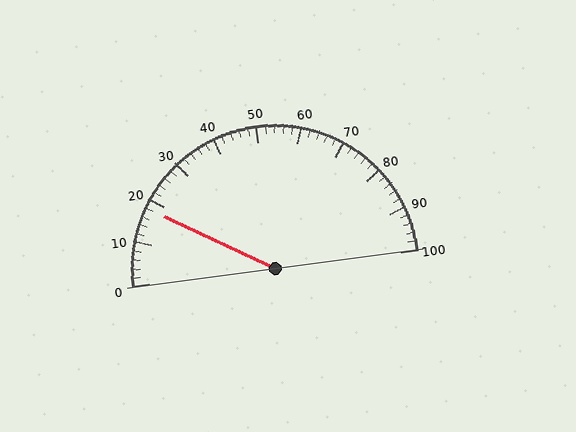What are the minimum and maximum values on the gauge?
The gauge ranges from 0 to 100.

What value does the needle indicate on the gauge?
The needle indicates approximately 18.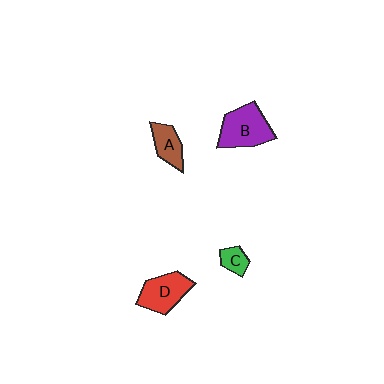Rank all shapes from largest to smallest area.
From largest to smallest: B (purple), D (red), A (brown), C (green).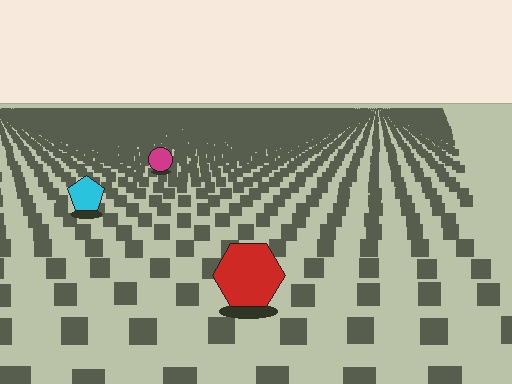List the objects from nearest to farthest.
From nearest to farthest: the red hexagon, the cyan pentagon, the magenta circle.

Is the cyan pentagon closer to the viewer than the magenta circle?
Yes. The cyan pentagon is closer — you can tell from the texture gradient: the ground texture is coarser near it.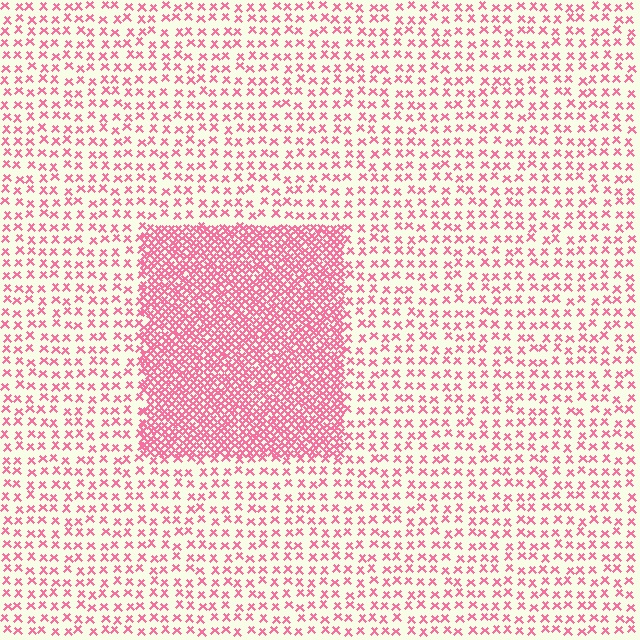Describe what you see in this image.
The image contains small pink elements arranged at two different densities. A rectangle-shaped region is visible where the elements are more densely packed than the surrounding area.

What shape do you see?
I see a rectangle.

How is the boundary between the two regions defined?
The boundary is defined by a change in element density (approximately 3.0x ratio). All elements are the same color, size, and shape.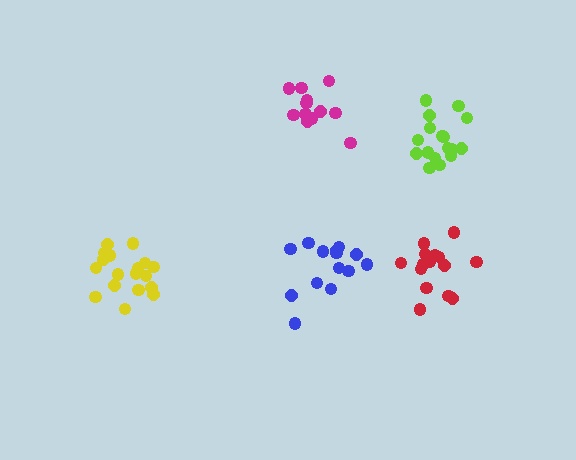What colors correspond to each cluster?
The clusters are colored: magenta, red, blue, lime, yellow.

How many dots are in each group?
Group 1: 12 dots, Group 2: 15 dots, Group 3: 14 dots, Group 4: 17 dots, Group 5: 18 dots (76 total).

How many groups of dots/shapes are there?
There are 5 groups.